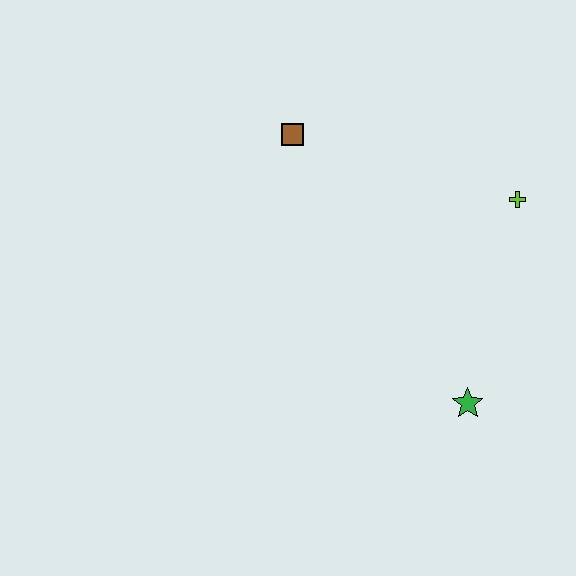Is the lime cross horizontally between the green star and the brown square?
No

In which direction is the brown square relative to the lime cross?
The brown square is to the left of the lime cross.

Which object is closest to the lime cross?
The green star is closest to the lime cross.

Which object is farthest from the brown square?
The green star is farthest from the brown square.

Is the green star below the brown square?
Yes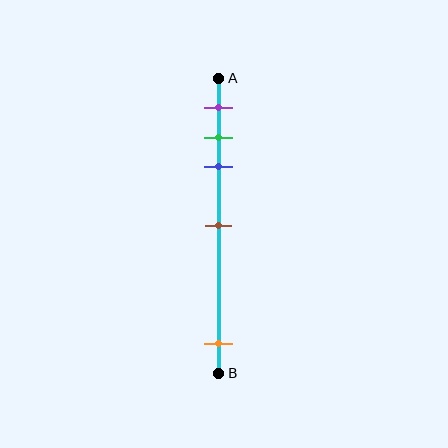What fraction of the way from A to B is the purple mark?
The purple mark is approximately 10% (0.1) of the way from A to B.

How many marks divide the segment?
There are 5 marks dividing the segment.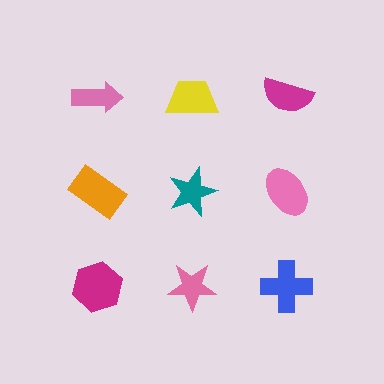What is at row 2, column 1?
An orange rectangle.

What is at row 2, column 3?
A pink ellipse.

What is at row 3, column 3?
A blue cross.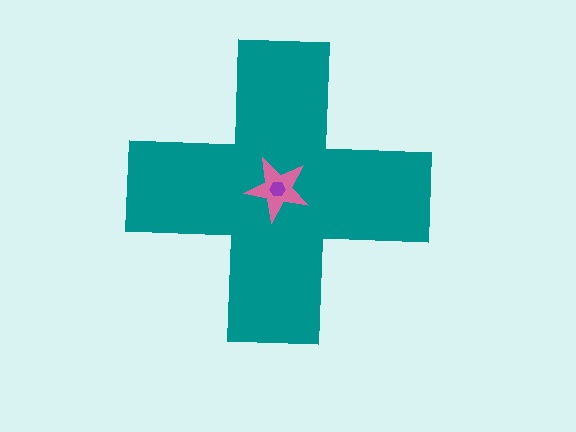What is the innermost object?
The purple hexagon.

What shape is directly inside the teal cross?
The pink star.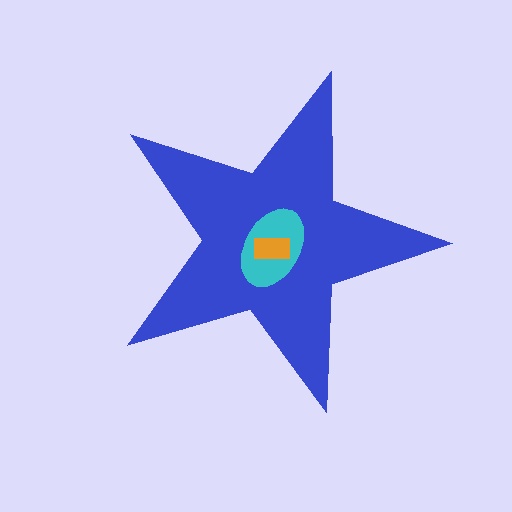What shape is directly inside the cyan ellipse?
The orange rectangle.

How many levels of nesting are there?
3.